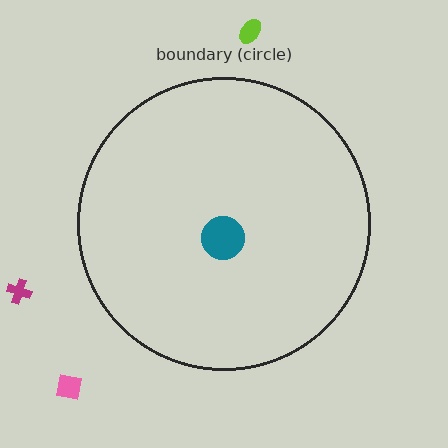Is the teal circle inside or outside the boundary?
Inside.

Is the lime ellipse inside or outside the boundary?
Outside.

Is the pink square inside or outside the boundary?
Outside.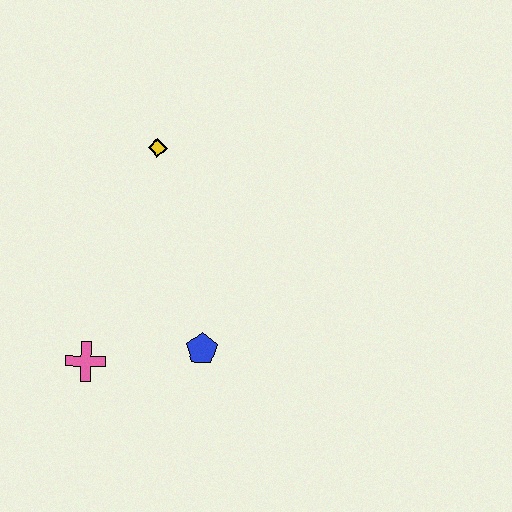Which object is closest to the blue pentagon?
The pink cross is closest to the blue pentagon.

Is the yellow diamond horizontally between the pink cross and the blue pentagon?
Yes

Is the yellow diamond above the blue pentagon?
Yes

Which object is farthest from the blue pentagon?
The yellow diamond is farthest from the blue pentagon.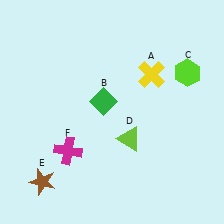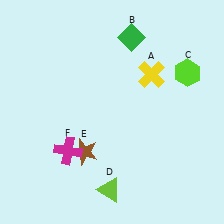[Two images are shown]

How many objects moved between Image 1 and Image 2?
3 objects moved between the two images.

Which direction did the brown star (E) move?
The brown star (E) moved right.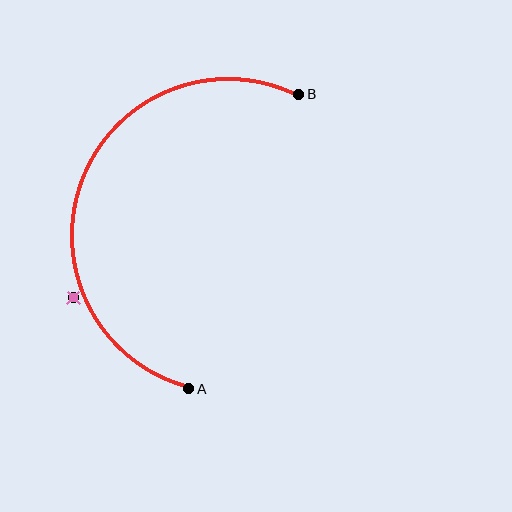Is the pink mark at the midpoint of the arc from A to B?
No — the pink mark does not lie on the arc at all. It sits slightly outside the curve.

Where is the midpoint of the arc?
The arc midpoint is the point on the curve farthest from the straight line joining A and B. It sits to the left of that line.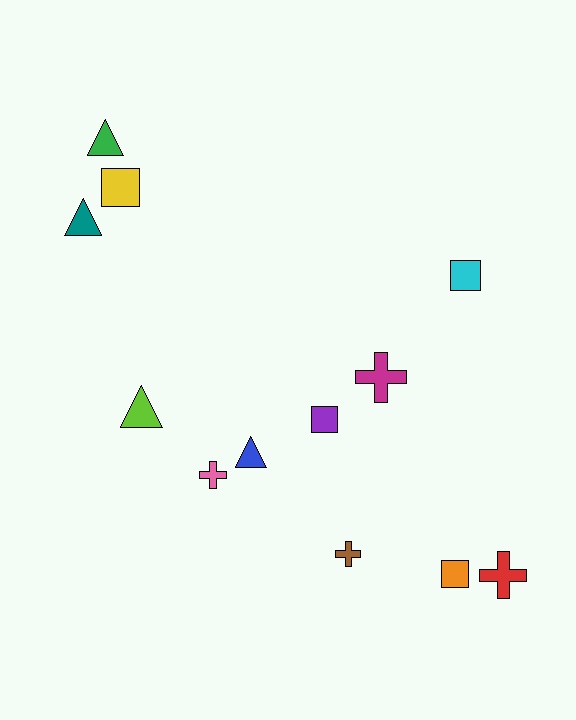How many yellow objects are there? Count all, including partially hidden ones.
There is 1 yellow object.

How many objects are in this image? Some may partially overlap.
There are 12 objects.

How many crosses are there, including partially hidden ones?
There are 4 crosses.